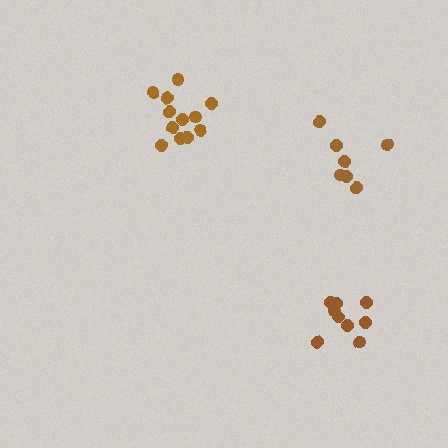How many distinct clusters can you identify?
There are 3 distinct clusters.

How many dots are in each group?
Group 1: 12 dots, Group 2: 11 dots, Group 3: 7 dots (30 total).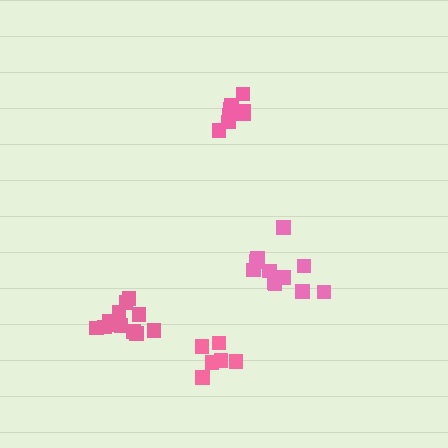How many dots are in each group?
Group 1: 6 dots, Group 2: 12 dots, Group 3: 8 dots, Group 4: 11 dots (37 total).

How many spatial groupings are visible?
There are 4 spatial groupings.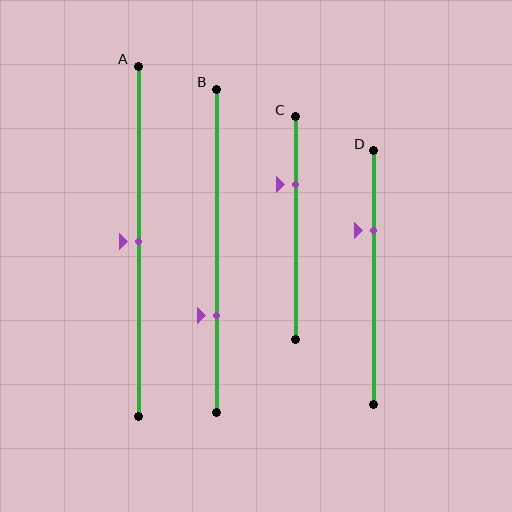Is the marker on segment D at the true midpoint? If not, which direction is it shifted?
No, the marker on segment D is shifted upward by about 19% of the segment length.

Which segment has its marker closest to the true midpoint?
Segment A has its marker closest to the true midpoint.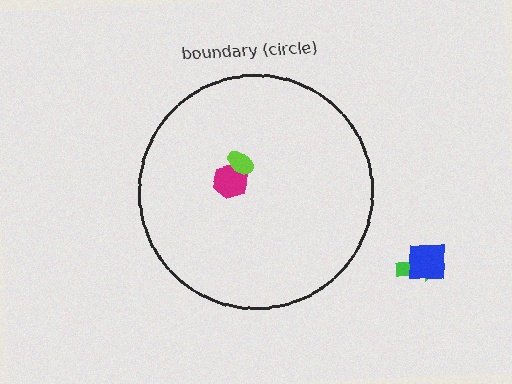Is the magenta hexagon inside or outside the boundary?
Inside.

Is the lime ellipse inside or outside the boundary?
Inside.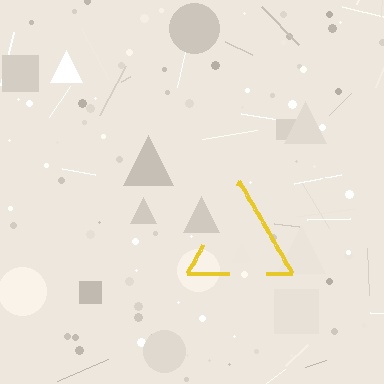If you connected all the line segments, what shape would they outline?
They would outline a triangle.